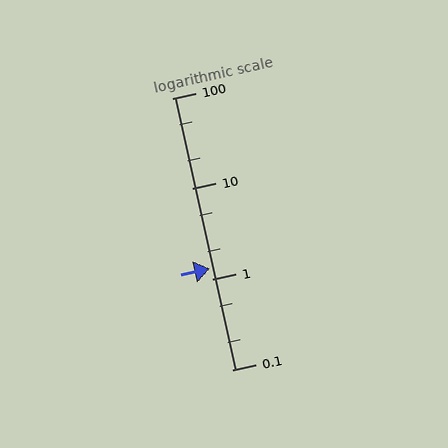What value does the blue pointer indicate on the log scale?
The pointer indicates approximately 1.3.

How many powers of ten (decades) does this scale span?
The scale spans 3 decades, from 0.1 to 100.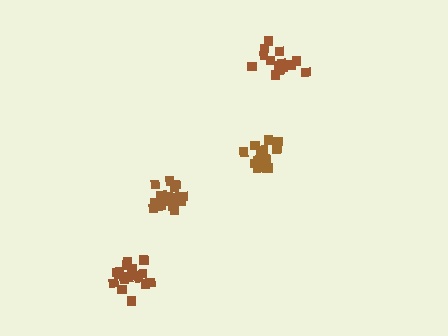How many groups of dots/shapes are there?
There are 4 groups.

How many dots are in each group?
Group 1: 19 dots, Group 2: 20 dots, Group 3: 16 dots, Group 4: 15 dots (70 total).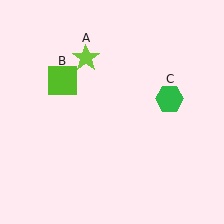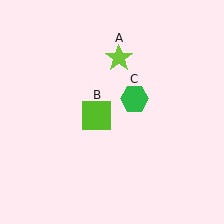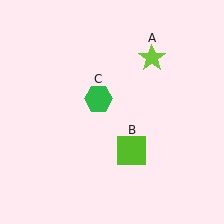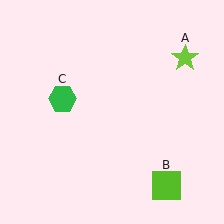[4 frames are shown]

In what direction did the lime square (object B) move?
The lime square (object B) moved down and to the right.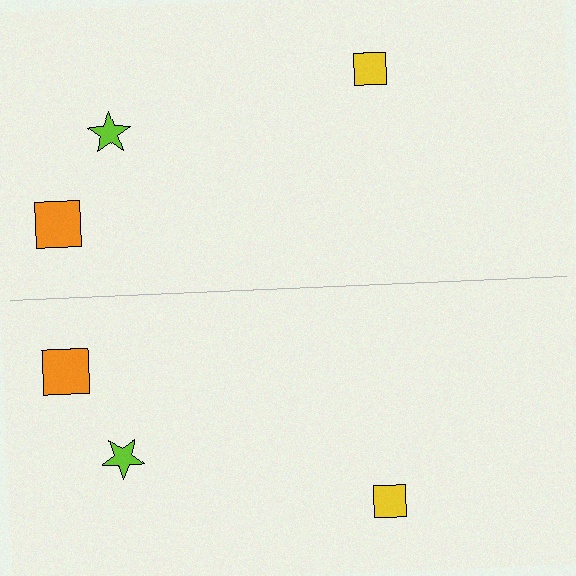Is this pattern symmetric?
Yes, this pattern has bilateral (reflection) symmetry.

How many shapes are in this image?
There are 6 shapes in this image.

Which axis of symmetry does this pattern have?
The pattern has a horizontal axis of symmetry running through the center of the image.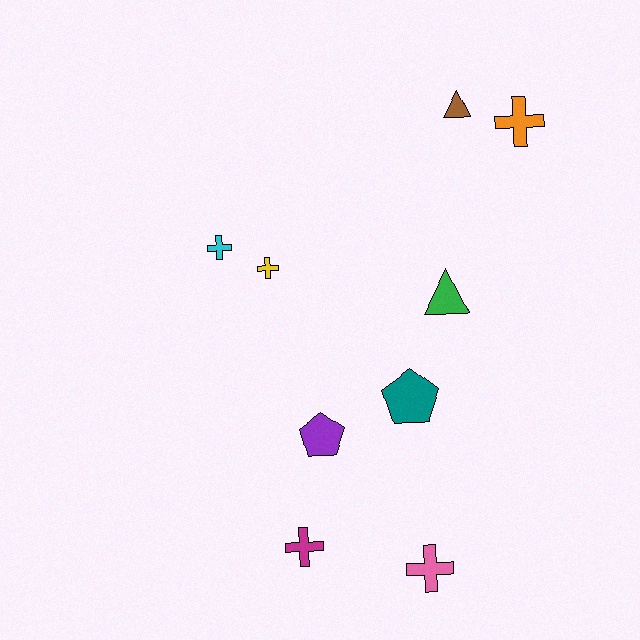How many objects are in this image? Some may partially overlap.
There are 9 objects.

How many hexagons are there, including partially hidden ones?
There are no hexagons.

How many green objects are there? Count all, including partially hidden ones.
There is 1 green object.